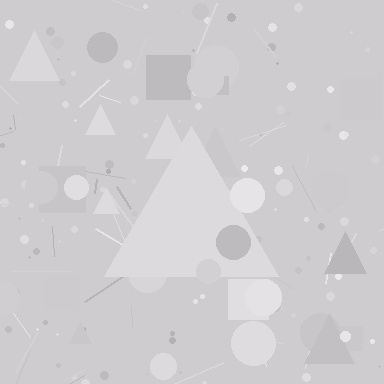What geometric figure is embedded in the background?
A triangle is embedded in the background.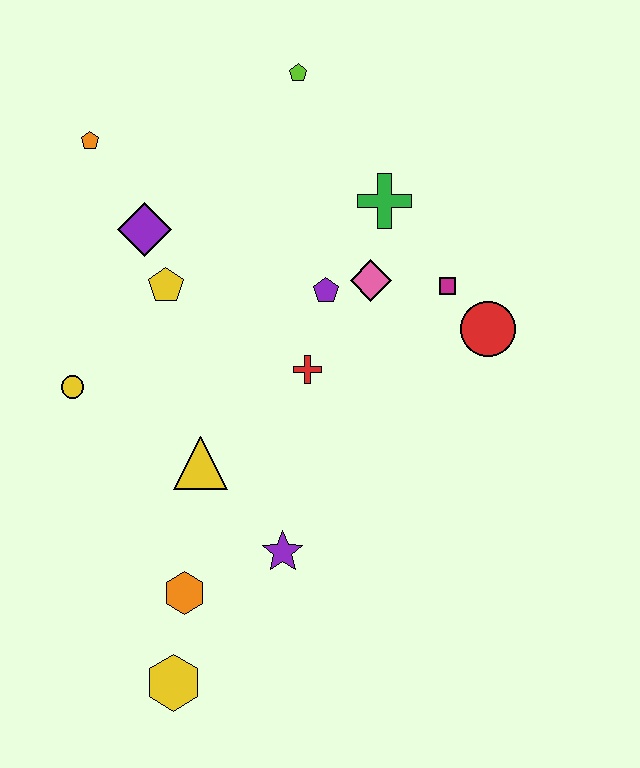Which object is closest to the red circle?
The magenta square is closest to the red circle.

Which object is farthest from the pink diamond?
The yellow hexagon is farthest from the pink diamond.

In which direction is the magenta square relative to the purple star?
The magenta square is above the purple star.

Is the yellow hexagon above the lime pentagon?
No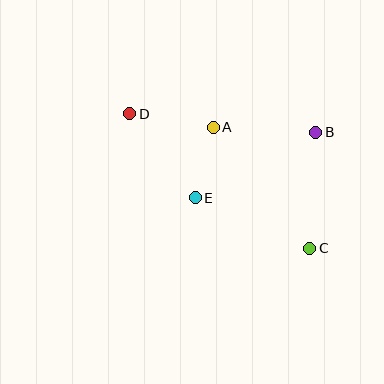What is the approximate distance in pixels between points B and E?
The distance between B and E is approximately 137 pixels.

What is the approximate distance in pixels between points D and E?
The distance between D and E is approximately 107 pixels.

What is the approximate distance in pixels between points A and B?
The distance between A and B is approximately 102 pixels.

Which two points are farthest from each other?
Points C and D are farthest from each other.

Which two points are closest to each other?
Points A and E are closest to each other.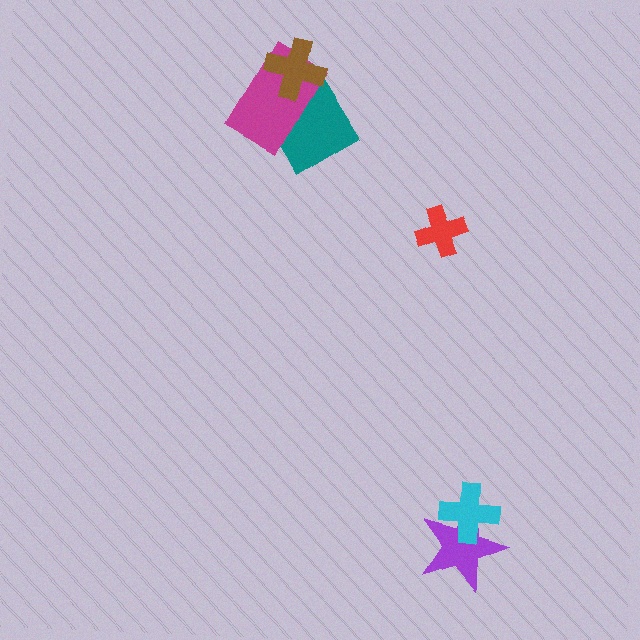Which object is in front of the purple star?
The cyan cross is in front of the purple star.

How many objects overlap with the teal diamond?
2 objects overlap with the teal diamond.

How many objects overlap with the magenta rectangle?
2 objects overlap with the magenta rectangle.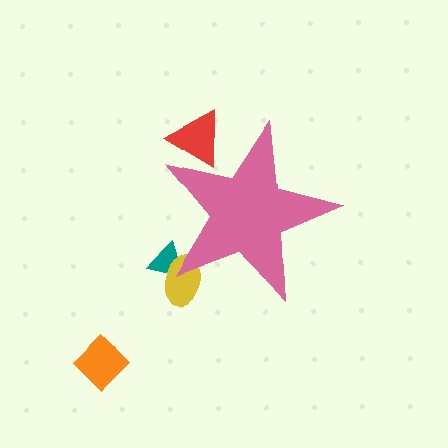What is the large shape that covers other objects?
A pink star.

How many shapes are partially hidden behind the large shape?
3 shapes are partially hidden.